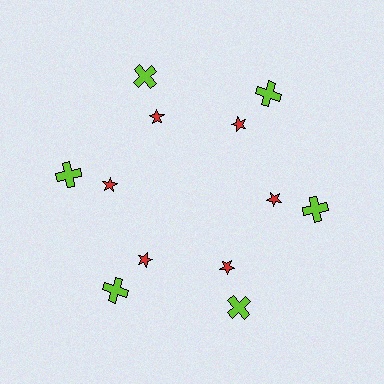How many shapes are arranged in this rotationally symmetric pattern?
There are 12 shapes, arranged in 6 groups of 2.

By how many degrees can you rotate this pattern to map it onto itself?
The pattern maps onto itself every 60 degrees of rotation.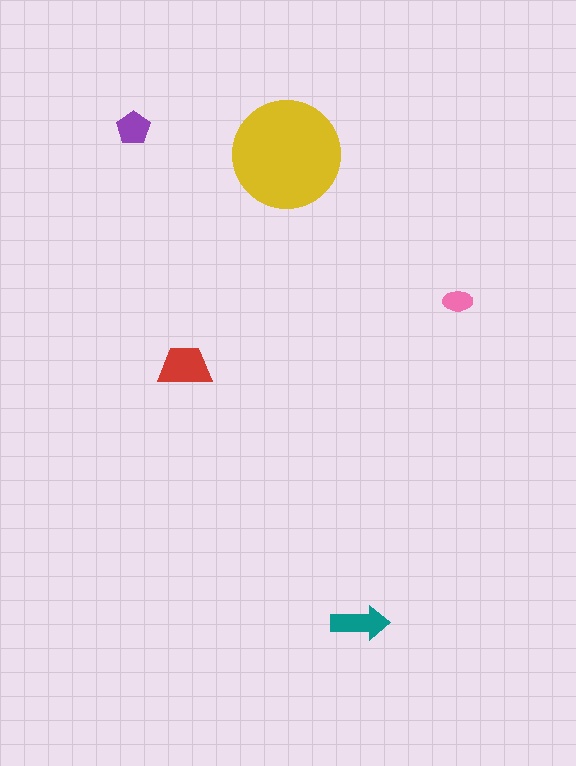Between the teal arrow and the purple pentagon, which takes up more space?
The teal arrow.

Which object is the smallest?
The pink ellipse.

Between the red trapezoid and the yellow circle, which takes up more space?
The yellow circle.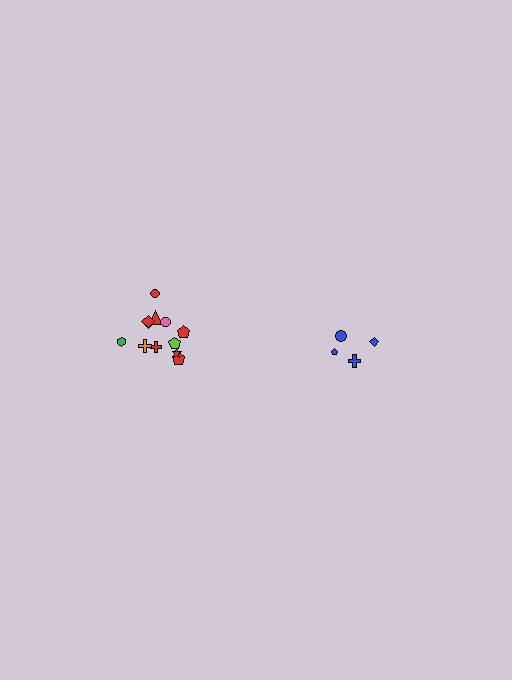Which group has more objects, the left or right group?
The left group.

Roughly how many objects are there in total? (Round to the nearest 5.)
Roughly 15 objects in total.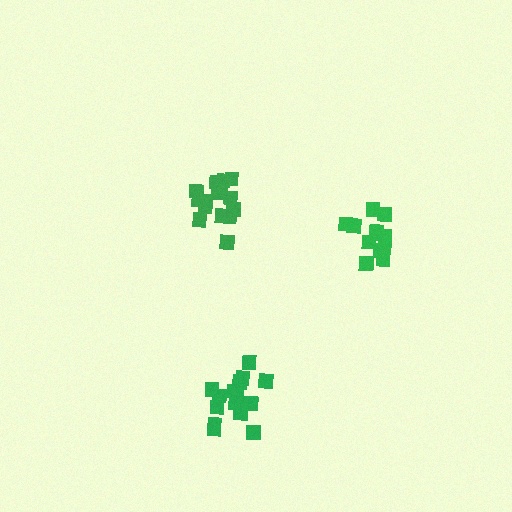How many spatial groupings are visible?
There are 3 spatial groupings.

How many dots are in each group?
Group 1: 16 dots, Group 2: 12 dots, Group 3: 16 dots (44 total).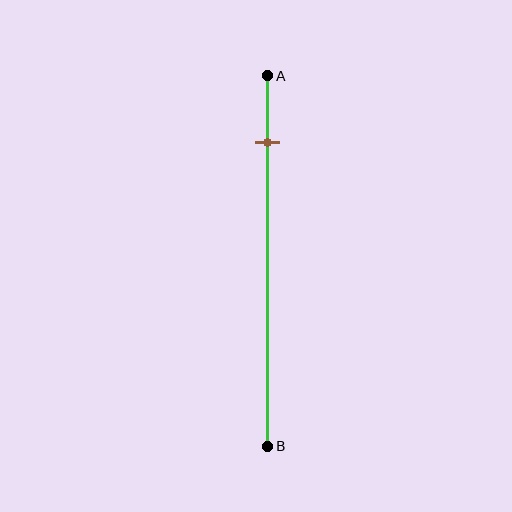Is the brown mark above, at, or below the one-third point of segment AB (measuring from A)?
The brown mark is above the one-third point of segment AB.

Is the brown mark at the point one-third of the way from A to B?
No, the mark is at about 20% from A, not at the 33% one-third point.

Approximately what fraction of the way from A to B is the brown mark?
The brown mark is approximately 20% of the way from A to B.